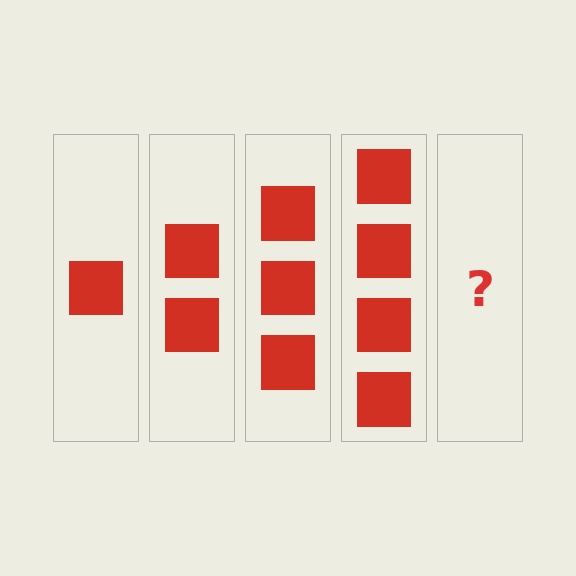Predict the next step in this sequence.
The next step is 5 squares.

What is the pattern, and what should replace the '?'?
The pattern is that each step adds one more square. The '?' should be 5 squares.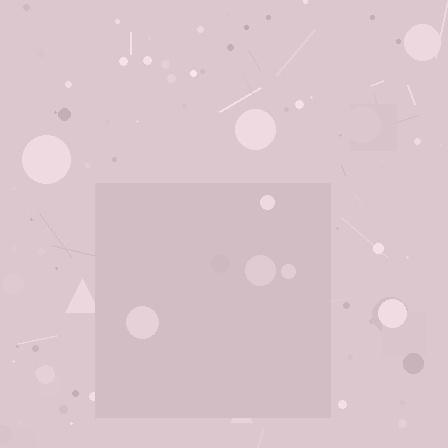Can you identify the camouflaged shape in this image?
The camouflaged shape is a square.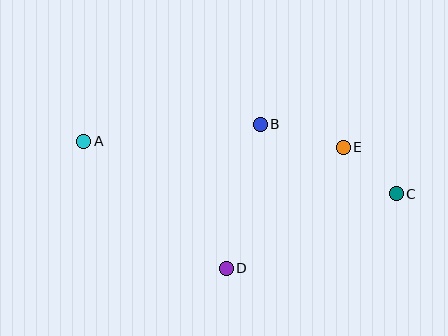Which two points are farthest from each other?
Points A and C are farthest from each other.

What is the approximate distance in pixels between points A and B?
The distance between A and B is approximately 177 pixels.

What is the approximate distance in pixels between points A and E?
The distance between A and E is approximately 260 pixels.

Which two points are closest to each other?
Points C and E are closest to each other.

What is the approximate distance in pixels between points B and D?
The distance between B and D is approximately 148 pixels.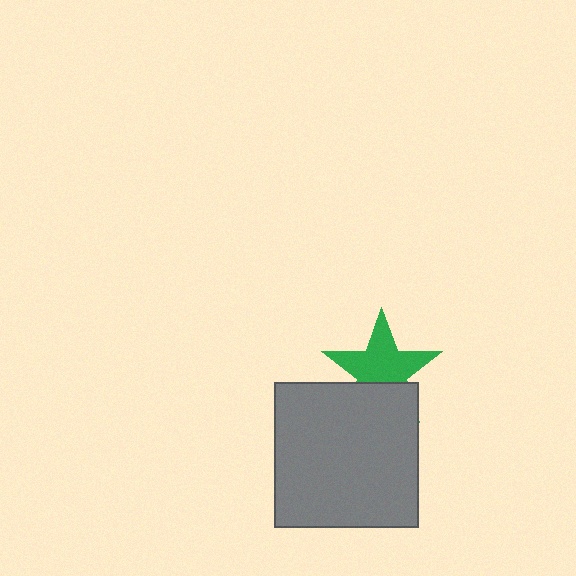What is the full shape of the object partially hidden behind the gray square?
The partially hidden object is a green star.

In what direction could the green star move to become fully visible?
The green star could move up. That would shift it out from behind the gray square entirely.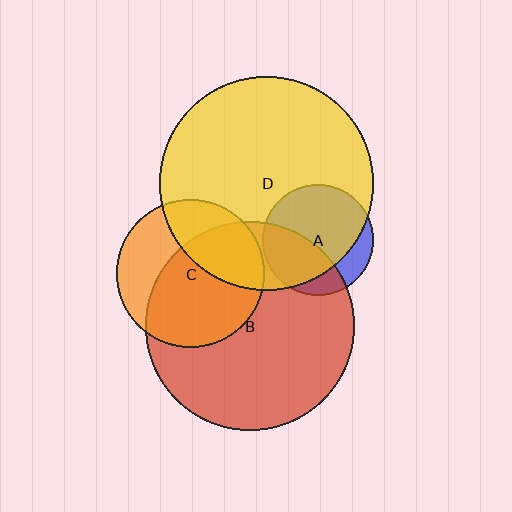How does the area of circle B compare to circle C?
Approximately 2.0 times.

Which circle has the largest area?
Circle D (yellow).